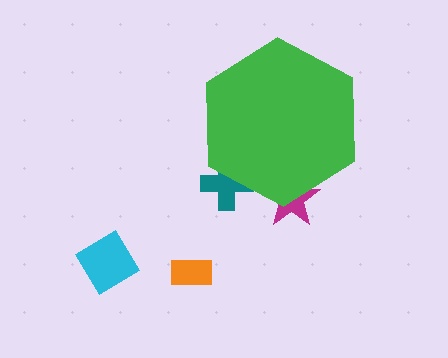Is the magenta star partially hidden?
Yes, the magenta star is partially hidden behind the green hexagon.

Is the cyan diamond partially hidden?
No, the cyan diamond is fully visible.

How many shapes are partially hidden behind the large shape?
2 shapes are partially hidden.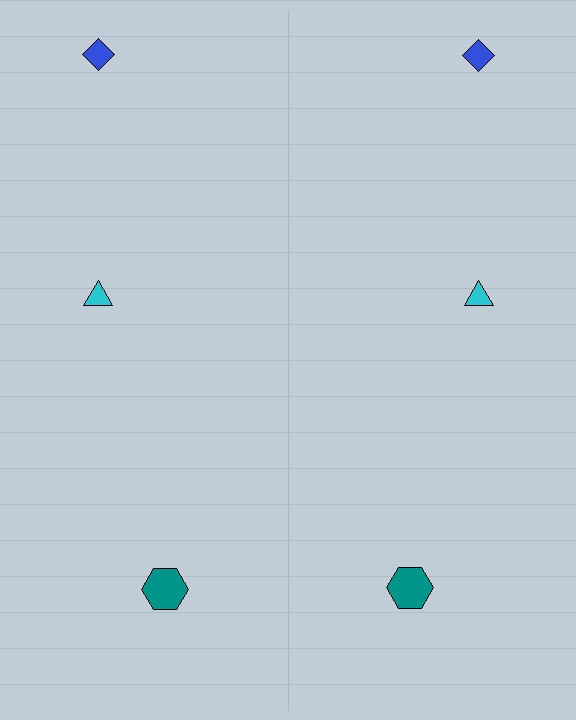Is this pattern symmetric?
Yes, this pattern has bilateral (reflection) symmetry.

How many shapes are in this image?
There are 6 shapes in this image.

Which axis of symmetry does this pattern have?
The pattern has a vertical axis of symmetry running through the center of the image.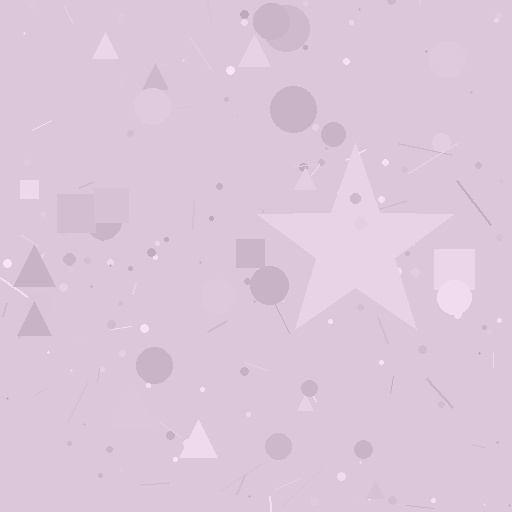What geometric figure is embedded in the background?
A star is embedded in the background.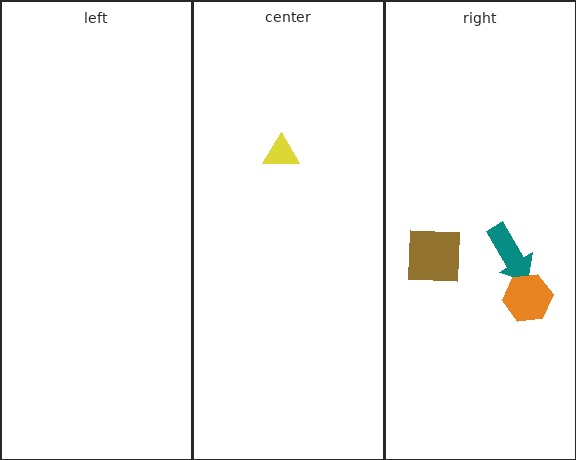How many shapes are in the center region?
1.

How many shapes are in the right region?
3.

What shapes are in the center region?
The yellow triangle.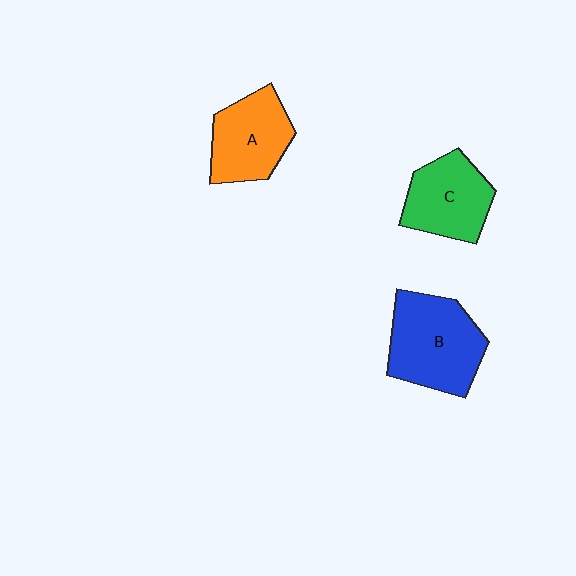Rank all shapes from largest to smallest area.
From largest to smallest: B (blue), A (orange), C (green).